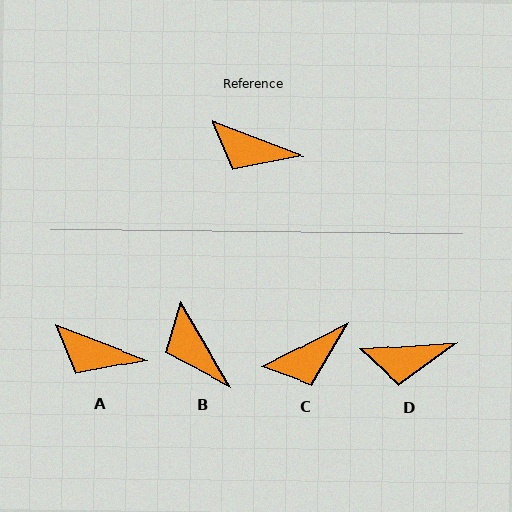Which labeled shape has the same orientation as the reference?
A.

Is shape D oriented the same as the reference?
No, it is off by about 25 degrees.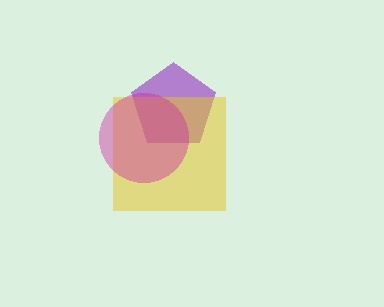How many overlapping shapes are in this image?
There are 3 overlapping shapes in the image.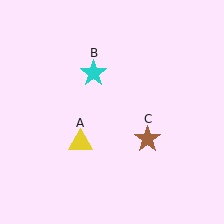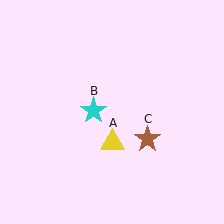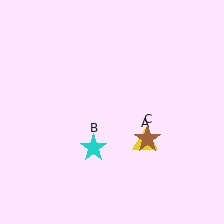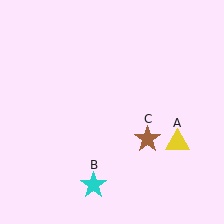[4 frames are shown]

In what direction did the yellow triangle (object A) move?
The yellow triangle (object A) moved right.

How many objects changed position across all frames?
2 objects changed position: yellow triangle (object A), cyan star (object B).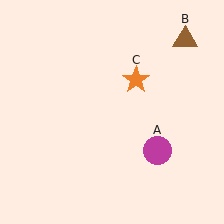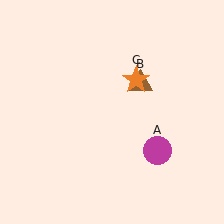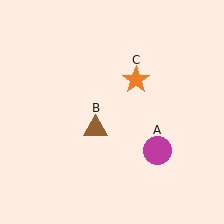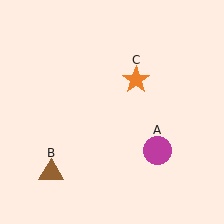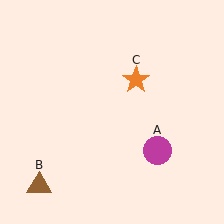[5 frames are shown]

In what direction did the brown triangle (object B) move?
The brown triangle (object B) moved down and to the left.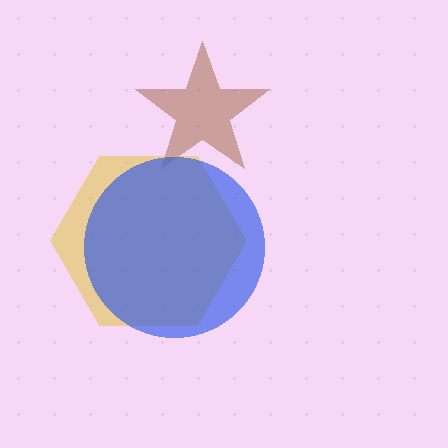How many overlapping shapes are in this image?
There are 3 overlapping shapes in the image.